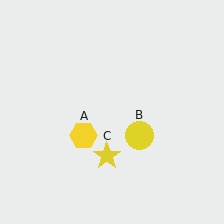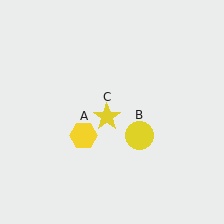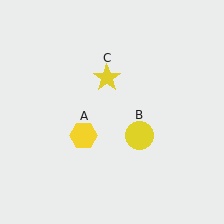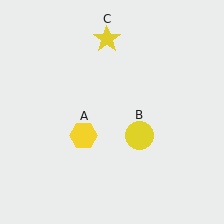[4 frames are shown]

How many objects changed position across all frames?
1 object changed position: yellow star (object C).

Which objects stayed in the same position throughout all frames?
Yellow hexagon (object A) and yellow circle (object B) remained stationary.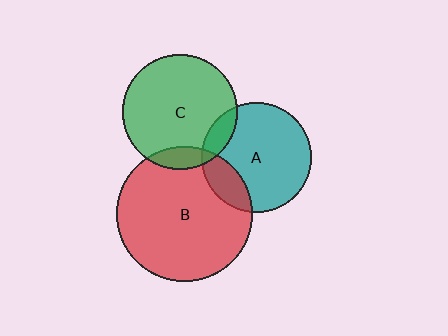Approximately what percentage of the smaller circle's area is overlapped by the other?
Approximately 10%.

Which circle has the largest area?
Circle B (red).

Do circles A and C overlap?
Yes.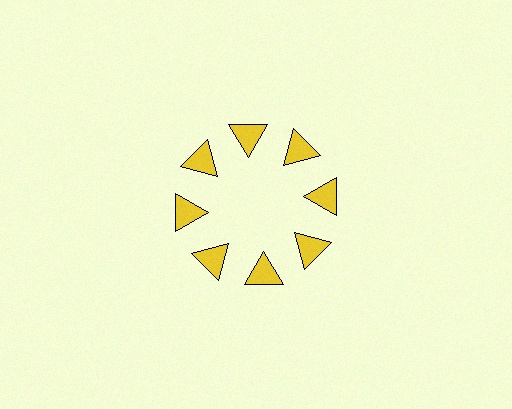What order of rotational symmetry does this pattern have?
This pattern has 8-fold rotational symmetry.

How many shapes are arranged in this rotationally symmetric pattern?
There are 8 shapes, arranged in 8 groups of 1.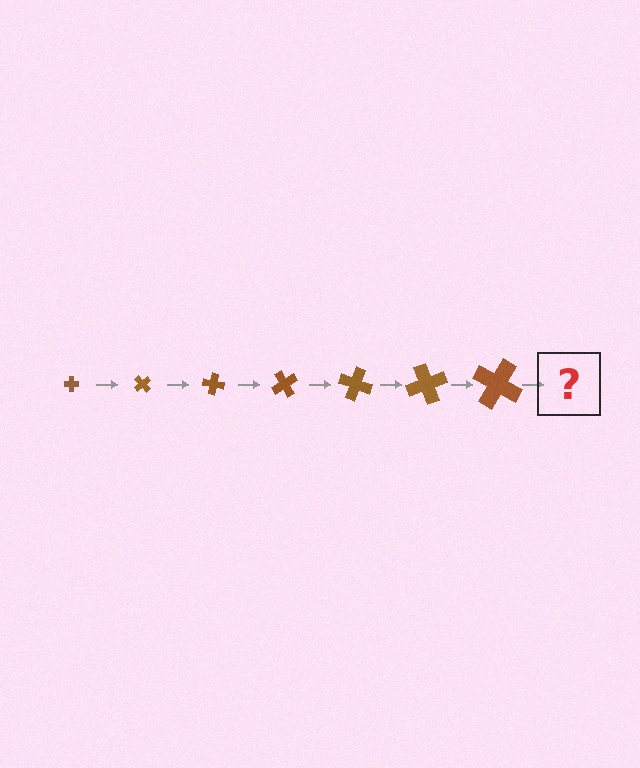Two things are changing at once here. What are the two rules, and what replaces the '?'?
The two rules are that the cross grows larger each step and it rotates 50 degrees each step. The '?' should be a cross, larger than the previous one and rotated 350 degrees from the start.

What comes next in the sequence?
The next element should be a cross, larger than the previous one and rotated 350 degrees from the start.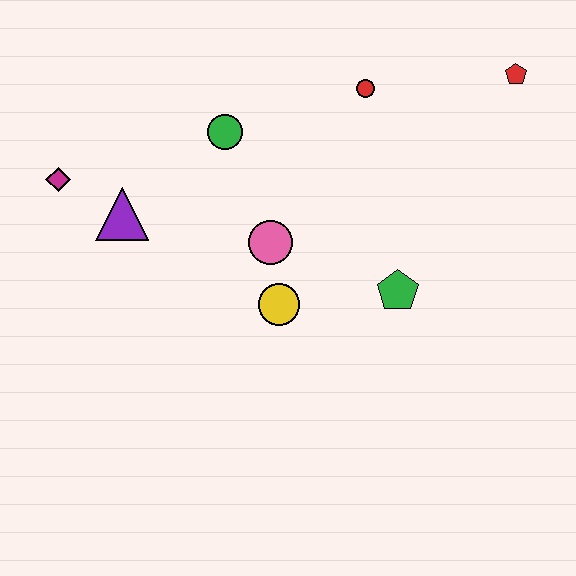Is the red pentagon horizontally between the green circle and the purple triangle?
No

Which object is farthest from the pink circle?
The red pentagon is farthest from the pink circle.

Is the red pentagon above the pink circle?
Yes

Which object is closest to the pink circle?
The yellow circle is closest to the pink circle.